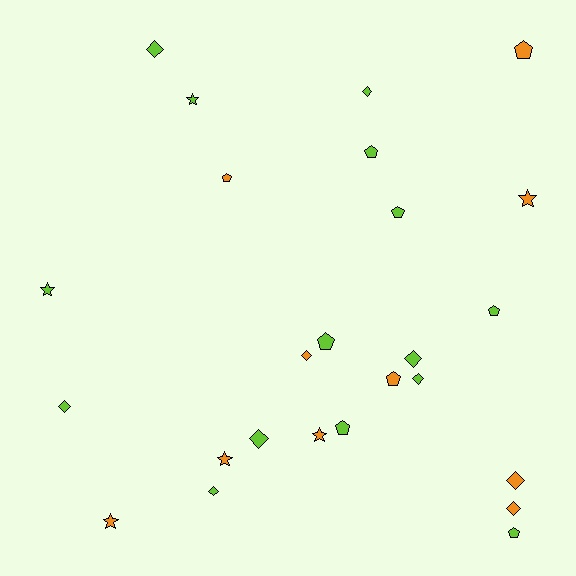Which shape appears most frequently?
Diamond, with 10 objects.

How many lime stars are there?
There are 2 lime stars.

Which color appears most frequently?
Lime, with 15 objects.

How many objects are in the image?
There are 25 objects.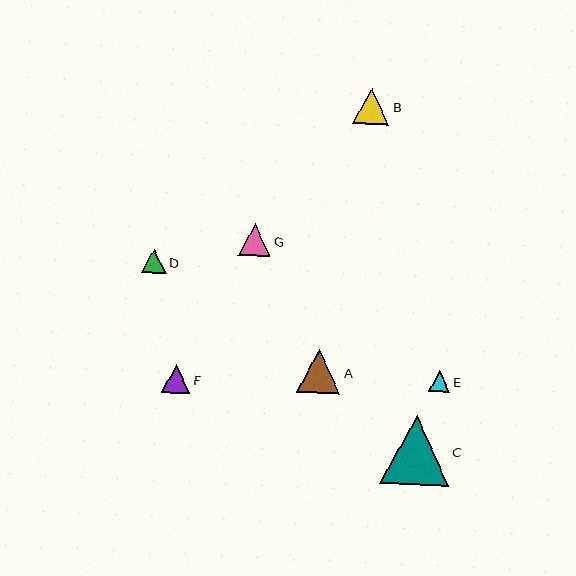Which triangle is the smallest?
Triangle E is the smallest with a size of approximately 21 pixels.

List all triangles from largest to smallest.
From largest to smallest: C, A, B, G, F, D, E.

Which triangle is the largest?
Triangle C is the largest with a size of approximately 69 pixels.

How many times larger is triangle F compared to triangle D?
Triangle F is approximately 1.1 times the size of triangle D.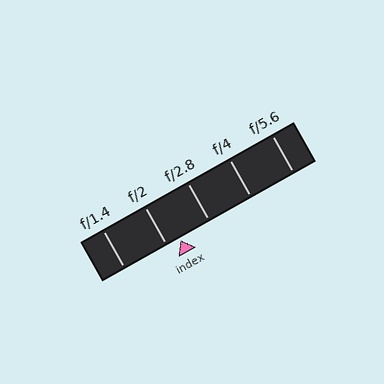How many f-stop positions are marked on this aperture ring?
There are 5 f-stop positions marked.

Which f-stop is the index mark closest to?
The index mark is closest to f/2.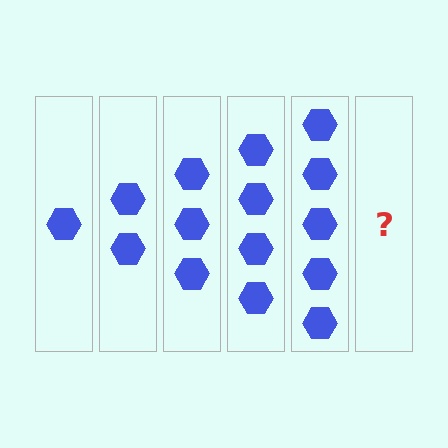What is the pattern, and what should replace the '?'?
The pattern is that each step adds one more hexagon. The '?' should be 6 hexagons.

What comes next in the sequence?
The next element should be 6 hexagons.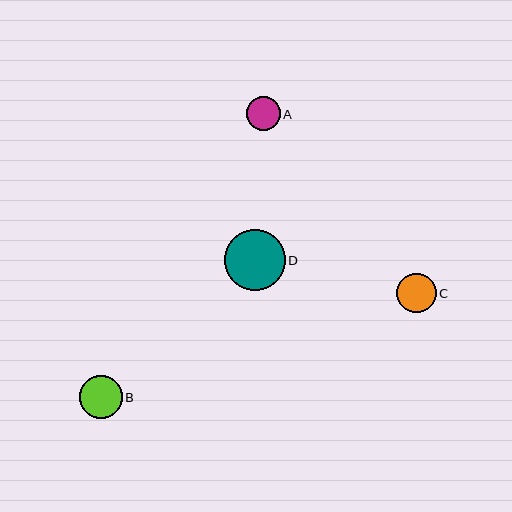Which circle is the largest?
Circle D is the largest with a size of approximately 61 pixels.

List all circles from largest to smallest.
From largest to smallest: D, B, C, A.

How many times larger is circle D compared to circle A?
Circle D is approximately 1.8 times the size of circle A.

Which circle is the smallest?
Circle A is the smallest with a size of approximately 34 pixels.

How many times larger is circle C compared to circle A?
Circle C is approximately 1.2 times the size of circle A.